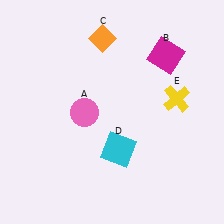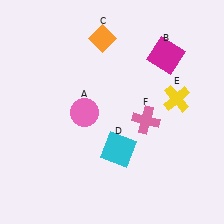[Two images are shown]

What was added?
A pink cross (F) was added in Image 2.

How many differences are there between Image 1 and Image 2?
There is 1 difference between the two images.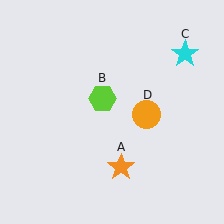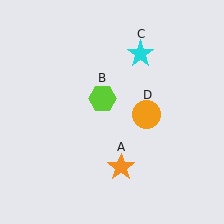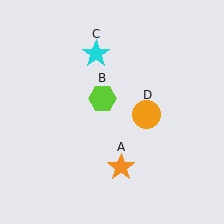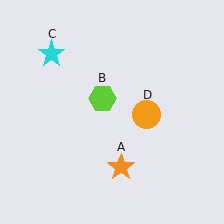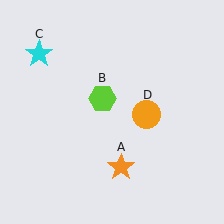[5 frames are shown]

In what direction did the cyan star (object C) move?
The cyan star (object C) moved left.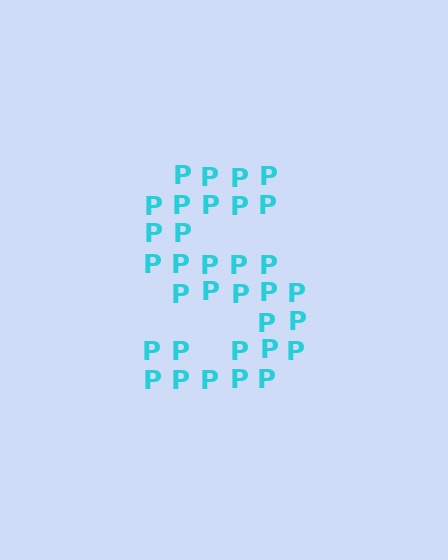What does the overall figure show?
The overall figure shows the letter S.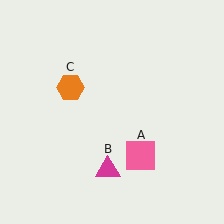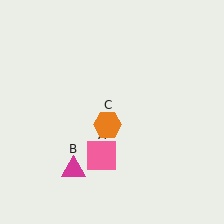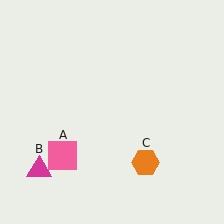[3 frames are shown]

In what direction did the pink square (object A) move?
The pink square (object A) moved left.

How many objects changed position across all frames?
3 objects changed position: pink square (object A), magenta triangle (object B), orange hexagon (object C).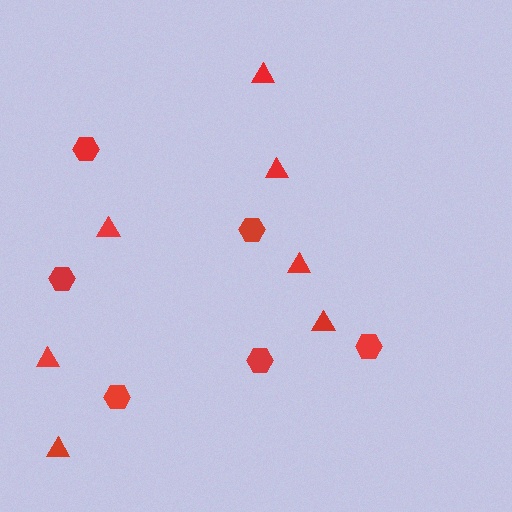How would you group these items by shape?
There are 2 groups: one group of hexagons (6) and one group of triangles (7).